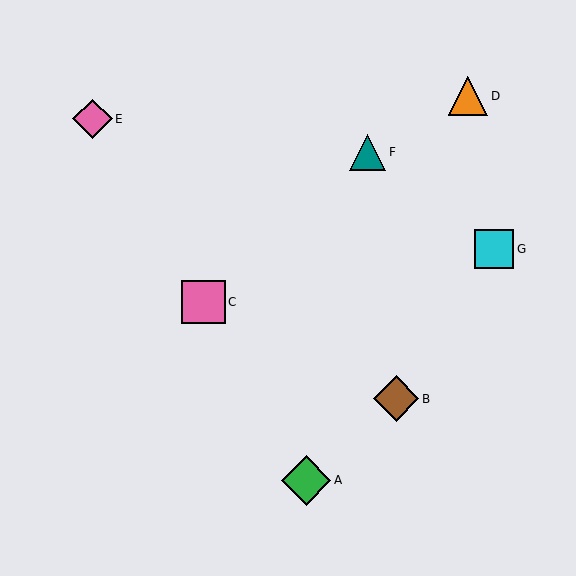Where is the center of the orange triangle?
The center of the orange triangle is at (468, 96).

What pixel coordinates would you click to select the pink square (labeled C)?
Click at (203, 302) to select the pink square C.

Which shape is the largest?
The green diamond (labeled A) is the largest.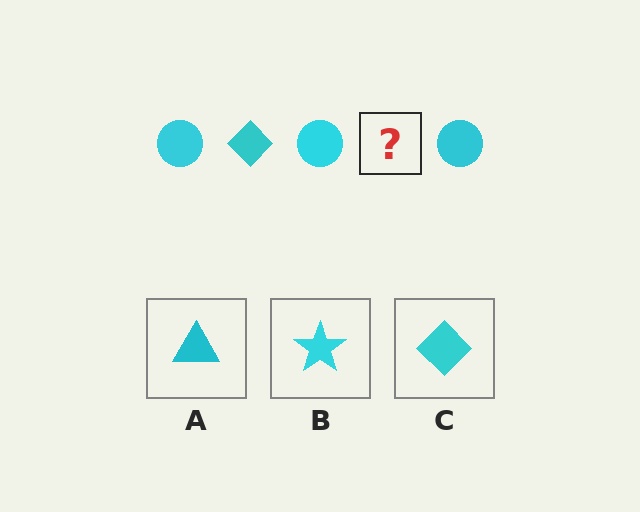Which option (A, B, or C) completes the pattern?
C.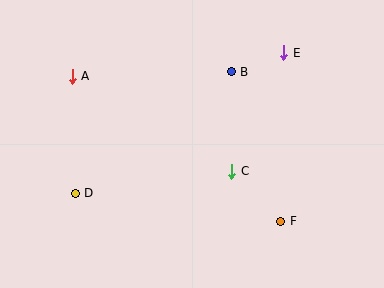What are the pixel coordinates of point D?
Point D is at (75, 194).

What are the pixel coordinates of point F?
Point F is at (281, 221).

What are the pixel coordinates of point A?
Point A is at (72, 76).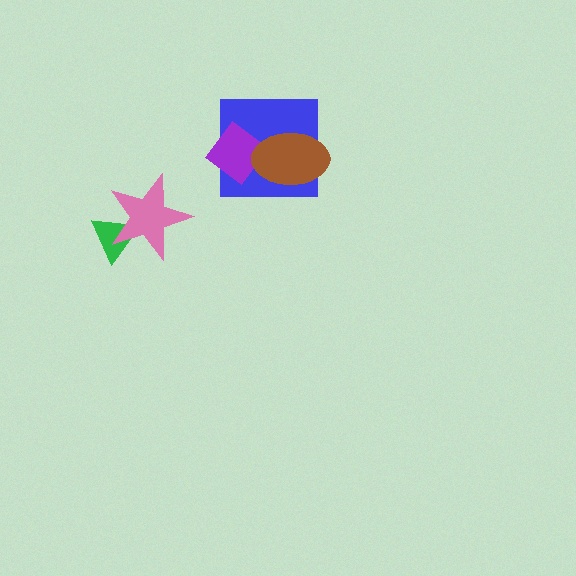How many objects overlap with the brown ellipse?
2 objects overlap with the brown ellipse.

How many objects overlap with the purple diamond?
2 objects overlap with the purple diamond.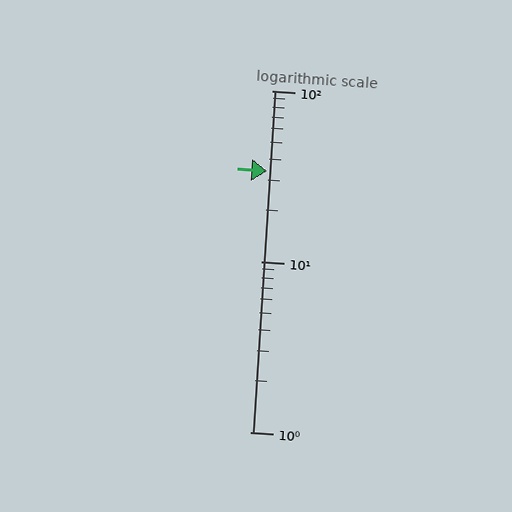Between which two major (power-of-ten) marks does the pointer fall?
The pointer is between 10 and 100.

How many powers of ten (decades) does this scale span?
The scale spans 2 decades, from 1 to 100.